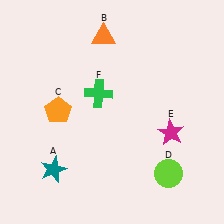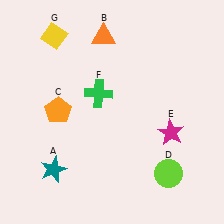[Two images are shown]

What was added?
A yellow diamond (G) was added in Image 2.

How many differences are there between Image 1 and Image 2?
There is 1 difference between the two images.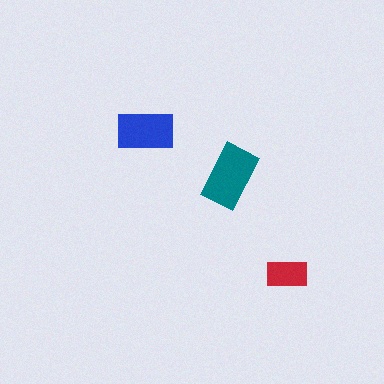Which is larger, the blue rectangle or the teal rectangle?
The teal one.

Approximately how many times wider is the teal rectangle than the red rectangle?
About 1.5 times wider.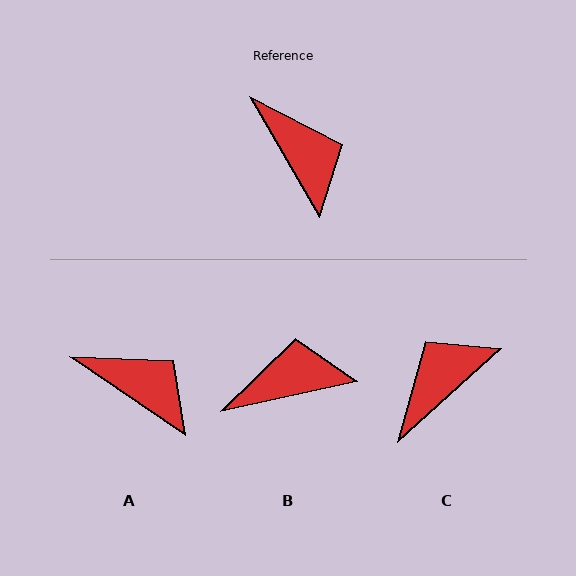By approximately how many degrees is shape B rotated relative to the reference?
Approximately 72 degrees counter-clockwise.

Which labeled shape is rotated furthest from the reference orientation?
C, about 102 degrees away.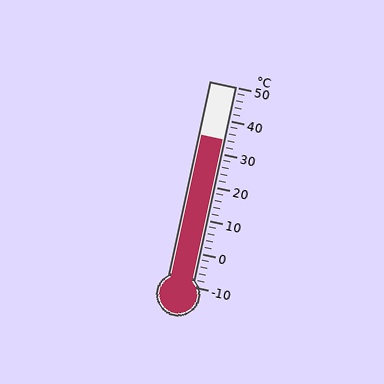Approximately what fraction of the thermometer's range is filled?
The thermometer is filled to approximately 75% of its range.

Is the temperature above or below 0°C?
The temperature is above 0°C.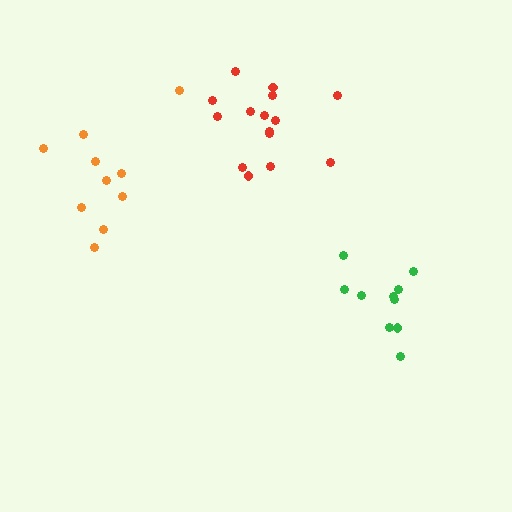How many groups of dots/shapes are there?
There are 3 groups.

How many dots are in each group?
Group 1: 10 dots, Group 2: 10 dots, Group 3: 15 dots (35 total).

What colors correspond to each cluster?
The clusters are colored: green, orange, red.